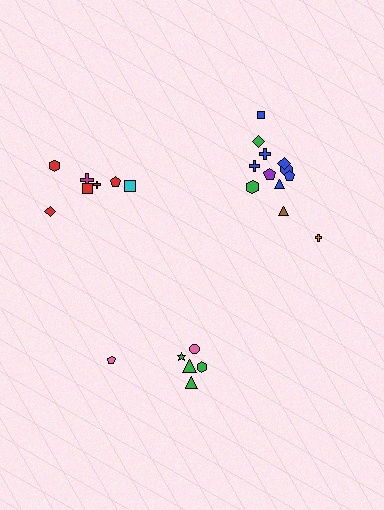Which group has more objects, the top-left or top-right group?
The top-right group.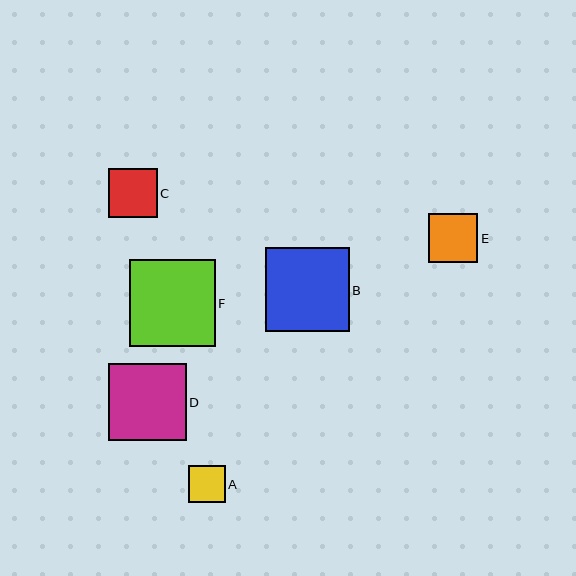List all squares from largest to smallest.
From largest to smallest: F, B, D, E, C, A.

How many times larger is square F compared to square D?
Square F is approximately 1.1 times the size of square D.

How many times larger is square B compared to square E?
Square B is approximately 1.7 times the size of square E.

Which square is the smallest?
Square A is the smallest with a size of approximately 37 pixels.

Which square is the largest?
Square F is the largest with a size of approximately 86 pixels.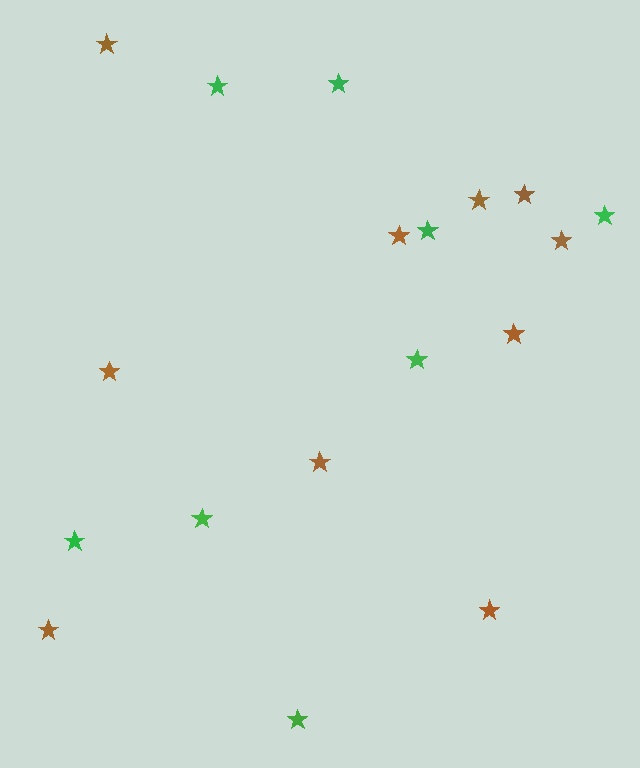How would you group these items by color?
There are 2 groups: one group of brown stars (10) and one group of green stars (8).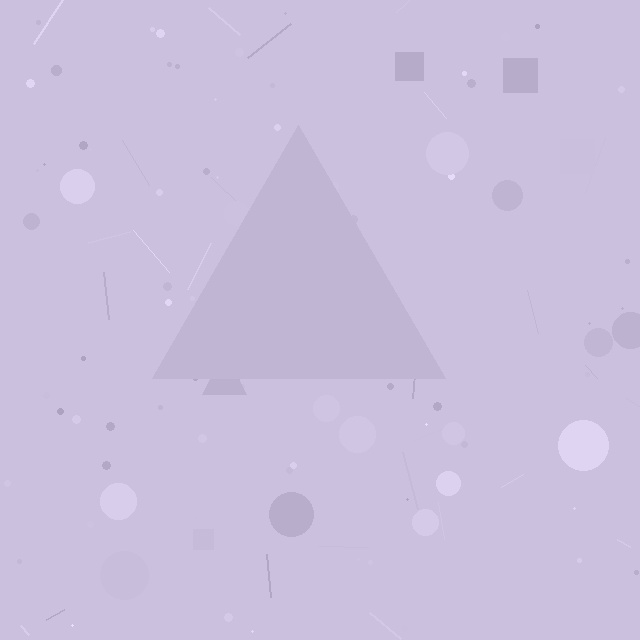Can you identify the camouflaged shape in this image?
The camouflaged shape is a triangle.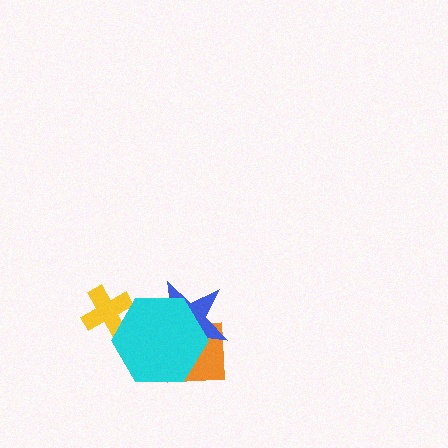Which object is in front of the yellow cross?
The cyan hexagon is in front of the yellow cross.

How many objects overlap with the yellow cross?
1 object overlaps with the yellow cross.